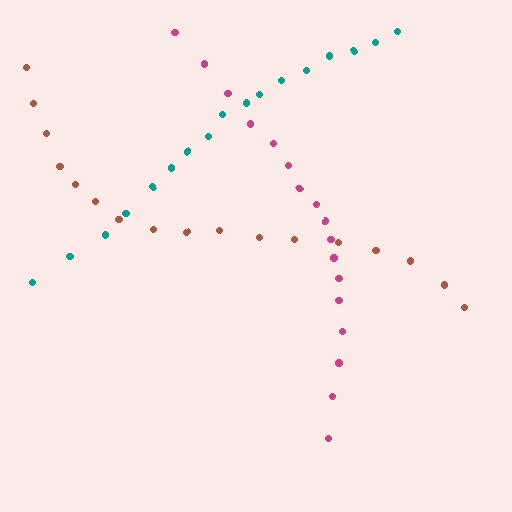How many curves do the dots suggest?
There are 3 distinct paths.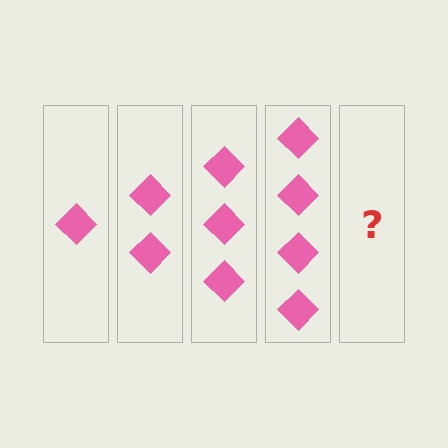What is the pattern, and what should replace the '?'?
The pattern is that each step adds one more diamond. The '?' should be 5 diamonds.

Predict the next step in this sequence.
The next step is 5 diamonds.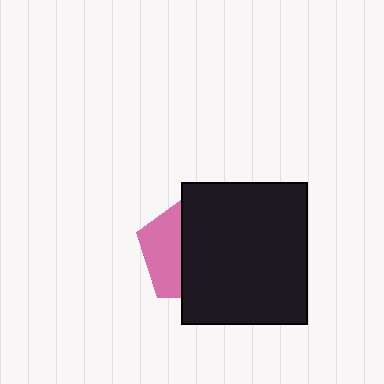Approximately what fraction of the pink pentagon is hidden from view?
Roughly 63% of the pink pentagon is hidden behind the black rectangle.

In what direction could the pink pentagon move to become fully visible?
The pink pentagon could move left. That would shift it out from behind the black rectangle entirely.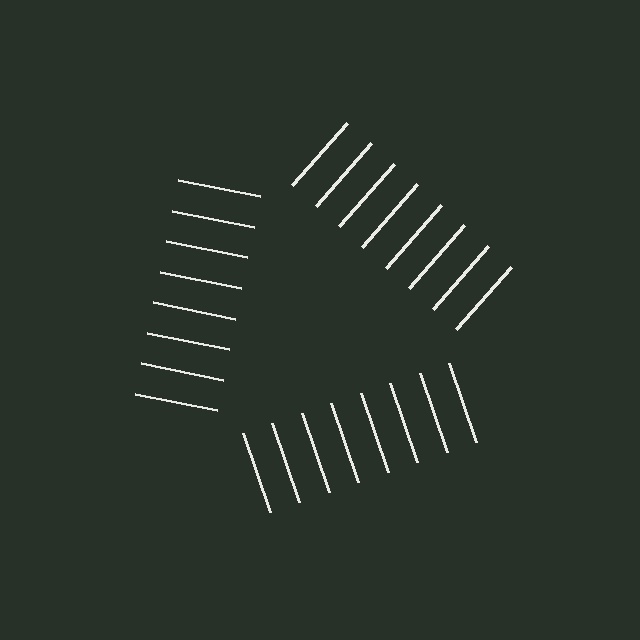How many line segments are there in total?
24 — 8 along each of the 3 edges.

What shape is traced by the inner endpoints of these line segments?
An illusory triangle — the line segments terminate on its edges but no continuous stroke is drawn.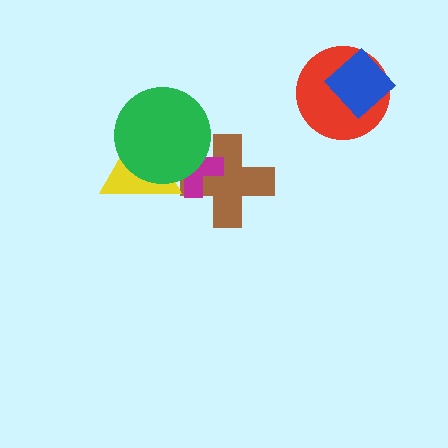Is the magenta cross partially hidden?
Yes, it is partially covered by another shape.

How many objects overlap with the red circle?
1 object overlaps with the red circle.